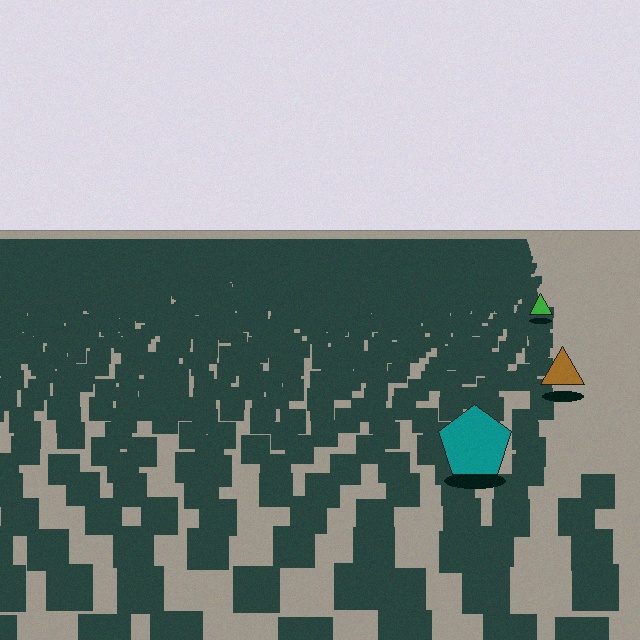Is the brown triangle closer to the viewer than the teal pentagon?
No. The teal pentagon is closer — you can tell from the texture gradient: the ground texture is coarser near it.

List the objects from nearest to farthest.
From nearest to farthest: the teal pentagon, the brown triangle, the green triangle.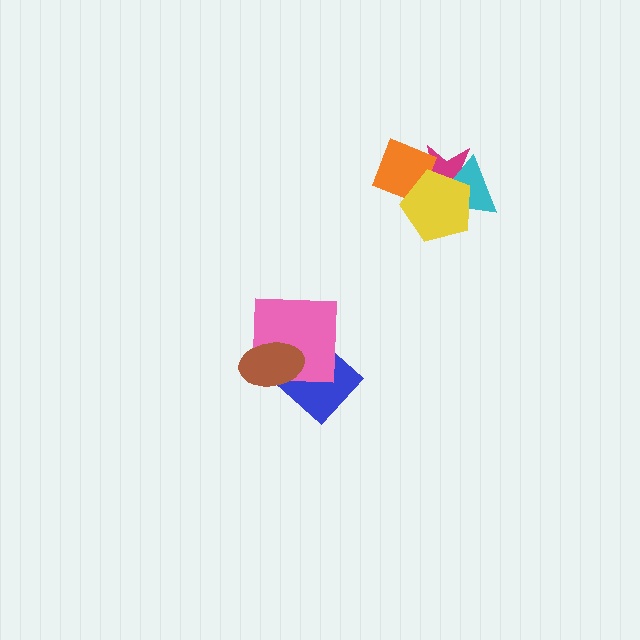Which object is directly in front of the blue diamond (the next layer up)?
The pink square is directly in front of the blue diamond.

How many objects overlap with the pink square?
2 objects overlap with the pink square.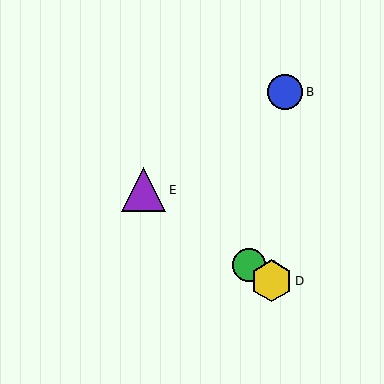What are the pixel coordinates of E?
Object E is at (144, 190).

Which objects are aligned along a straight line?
Objects A, C, D, E are aligned along a straight line.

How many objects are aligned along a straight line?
4 objects (A, C, D, E) are aligned along a straight line.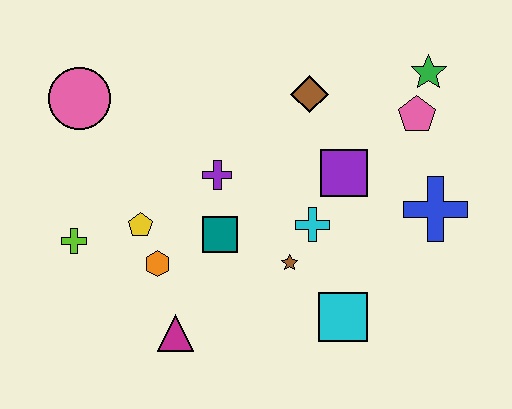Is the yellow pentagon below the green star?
Yes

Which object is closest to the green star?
The pink pentagon is closest to the green star.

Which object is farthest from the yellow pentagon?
The green star is farthest from the yellow pentagon.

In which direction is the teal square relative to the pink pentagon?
The teal square is to the left of the pink pentagon.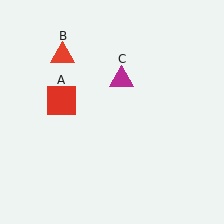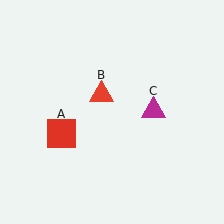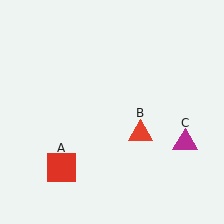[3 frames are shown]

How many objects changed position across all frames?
3 objects changed position: red square (object A), red triangle (object B), magenta triangle (object C).